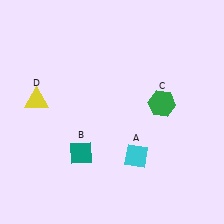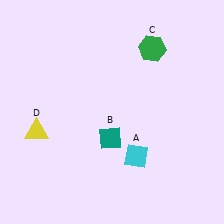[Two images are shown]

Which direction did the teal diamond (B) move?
The teal diamond (B) moved right.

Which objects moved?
The objects that moved are: the teal diamond (B), the green hexagon (C), the yellow triangle (D).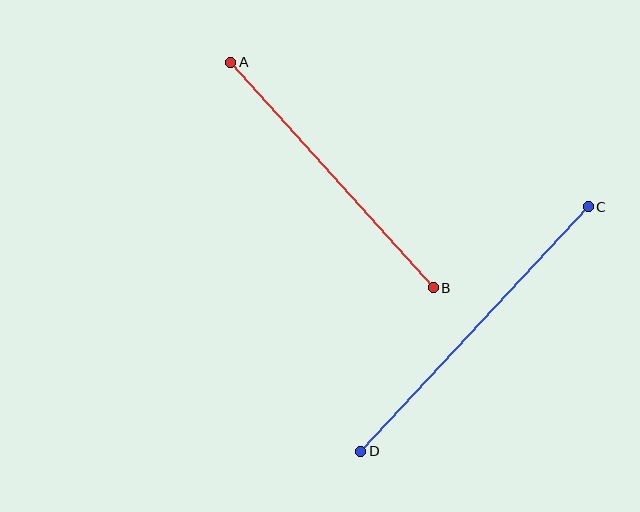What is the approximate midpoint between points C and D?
The midpoint is at approximately (474, 329) pixels.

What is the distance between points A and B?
The distance is approximately 303 pixels.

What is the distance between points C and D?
The distance is approximately 334 pixels.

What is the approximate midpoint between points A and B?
The midpoint is at approximately (332, 175) pixels.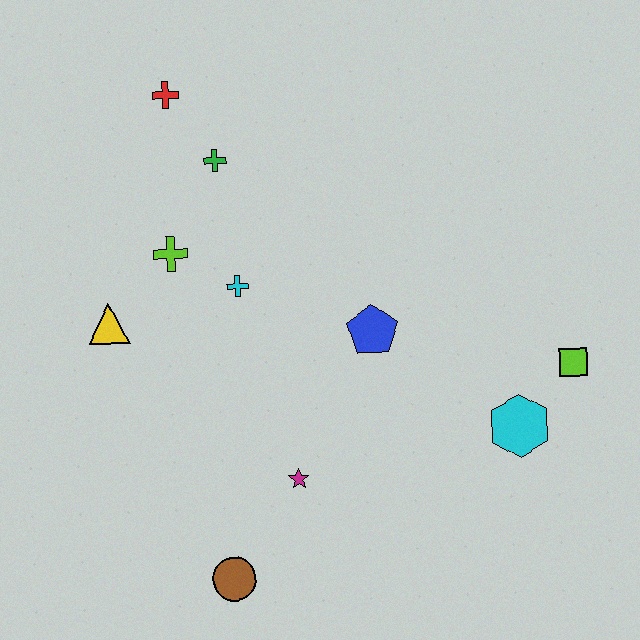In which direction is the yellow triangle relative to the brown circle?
The yellow triangle is above the brown circle.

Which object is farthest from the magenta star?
The red cross is farthest from the magenta star.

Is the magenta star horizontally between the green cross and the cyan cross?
No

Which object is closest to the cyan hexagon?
The lime square is closest to the cyan hexagon.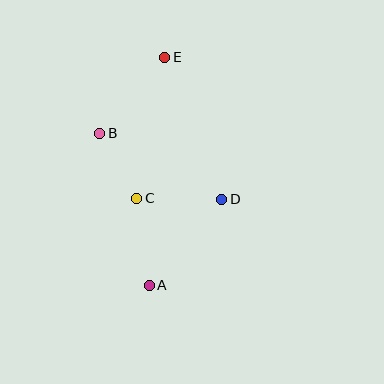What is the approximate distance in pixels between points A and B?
The distance between A and B is approximately 160 pixels.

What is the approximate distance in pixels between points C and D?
The distance between C and D is approximately 85 pixels.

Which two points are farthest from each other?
Points A and E are farthest from each other.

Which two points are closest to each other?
Points B and C are closest to each other.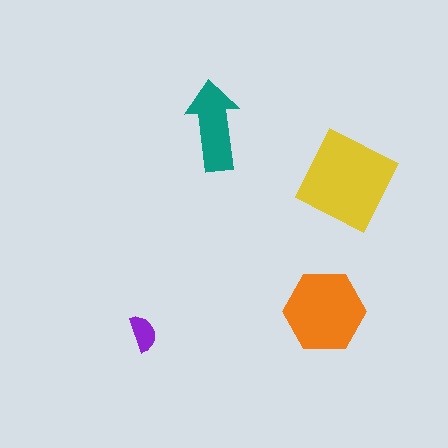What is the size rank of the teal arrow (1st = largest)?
3rd.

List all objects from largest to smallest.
The yellow diamond, the orange hexagon, the teal arrow, the purple semicircle.